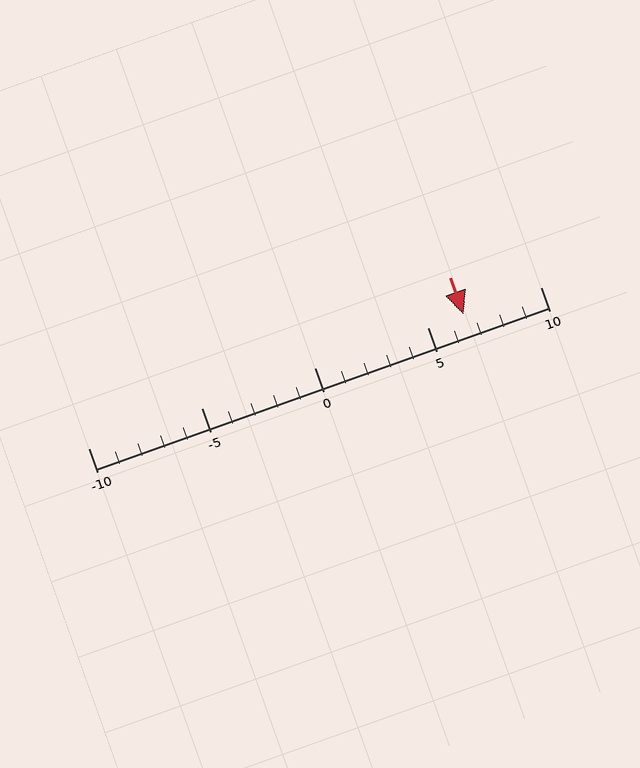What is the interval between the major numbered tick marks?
The major tick marks are spaced 5 units apart.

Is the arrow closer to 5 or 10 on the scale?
The arrow is closer to 5.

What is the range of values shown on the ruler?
The ruler shows values from -10 to 10.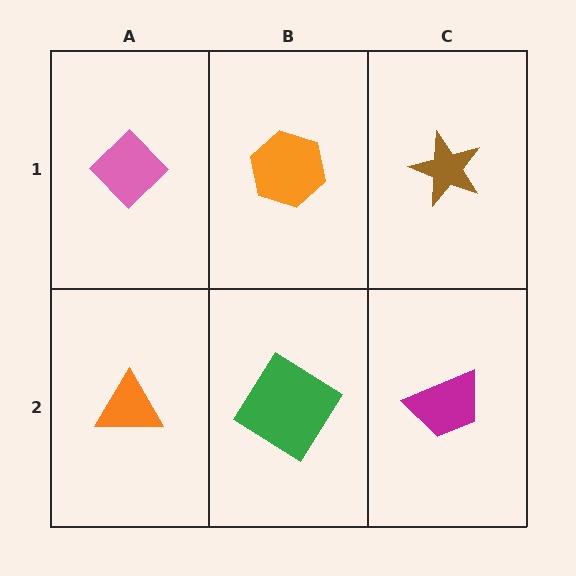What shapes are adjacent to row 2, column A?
A pink diamond (row 1, column A), a green diamond (row 2, column B).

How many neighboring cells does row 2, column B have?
3.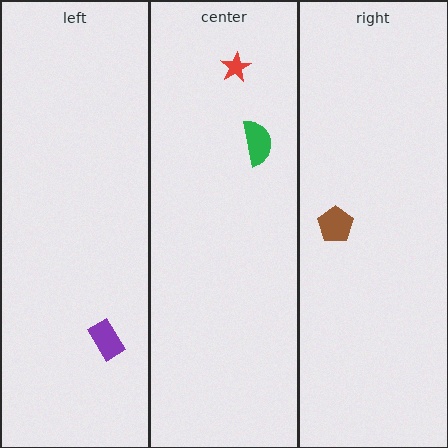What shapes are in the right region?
The brown pentagon.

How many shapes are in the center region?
2.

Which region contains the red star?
The center region.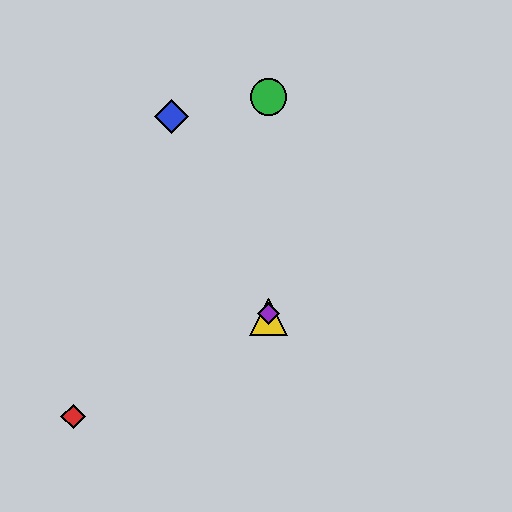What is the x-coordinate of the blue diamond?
The blue diamond is at x≈172.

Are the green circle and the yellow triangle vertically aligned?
Yes, both are at x≈268.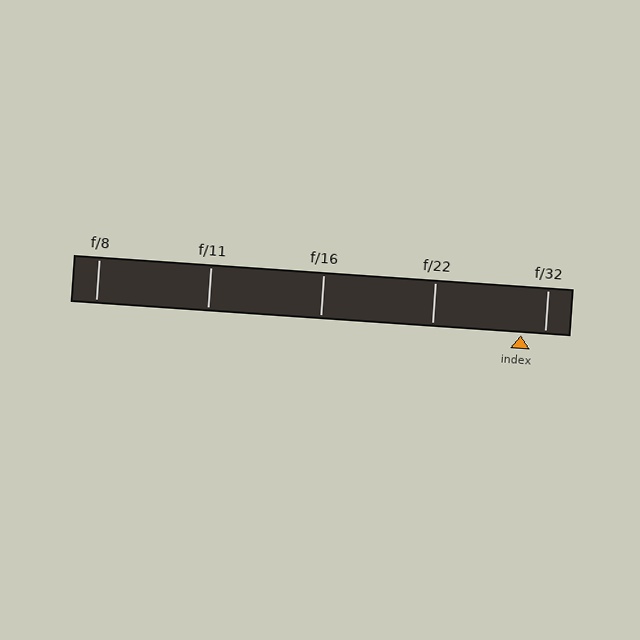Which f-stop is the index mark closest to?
The index mark is closest to f/32.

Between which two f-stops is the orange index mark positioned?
The index mark is between f/22 and f/32.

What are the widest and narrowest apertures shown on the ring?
The widest aperture shown is f/8 and the narrowest is f/32.